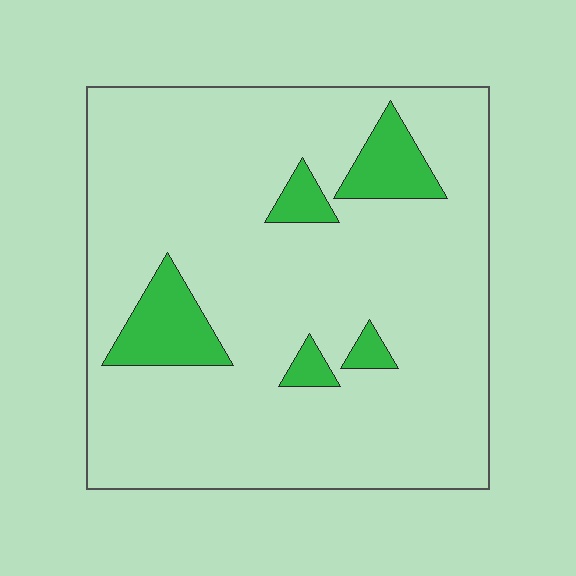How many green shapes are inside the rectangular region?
5.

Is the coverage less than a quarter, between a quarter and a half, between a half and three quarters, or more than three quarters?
Less than a quarter.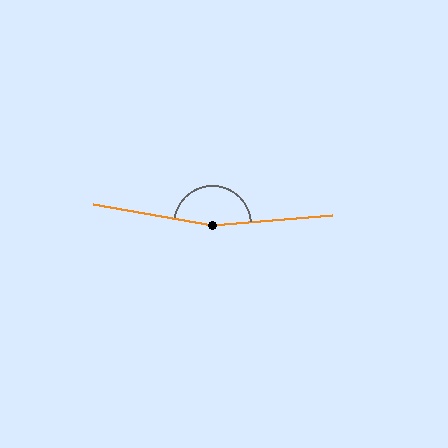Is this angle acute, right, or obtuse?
It is obtuse.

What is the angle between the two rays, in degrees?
Approximately 166 degrees.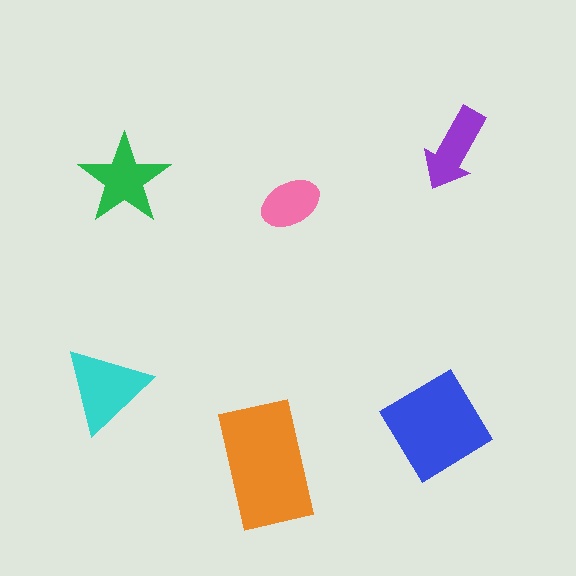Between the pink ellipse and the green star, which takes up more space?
The green star.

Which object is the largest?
The orange rectangle.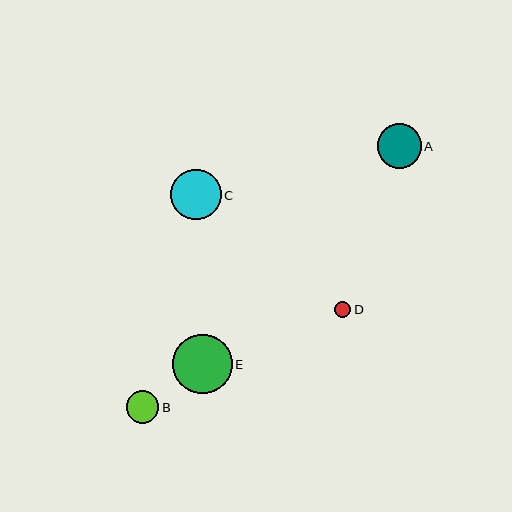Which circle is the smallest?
Circle D is the smallest with a size of approximately 16 pixels.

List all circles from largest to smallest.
From largest to smallest: E, C, A, B, D.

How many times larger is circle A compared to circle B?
Circle A is approximately 1.4 times the size of circle B.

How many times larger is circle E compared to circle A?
Circle E is approximately 1.3 times the size of circle A.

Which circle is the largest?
Circle E is the largest with a size of approximately 59 pixels.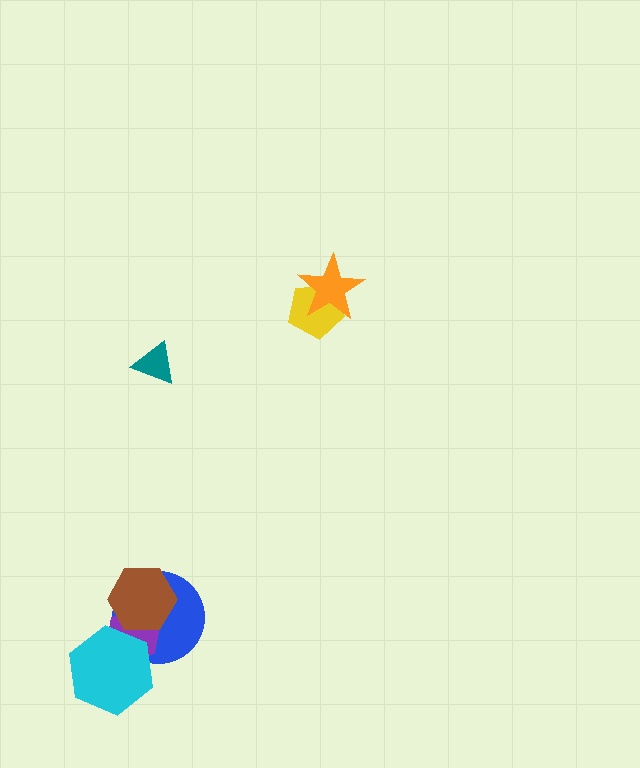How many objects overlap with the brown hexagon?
2 objects overlap with the brown hexagon.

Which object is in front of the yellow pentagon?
The orange star is in front of the yellow pentagon.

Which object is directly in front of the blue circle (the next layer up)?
The purple hexagon is directly in front of the blue circle.